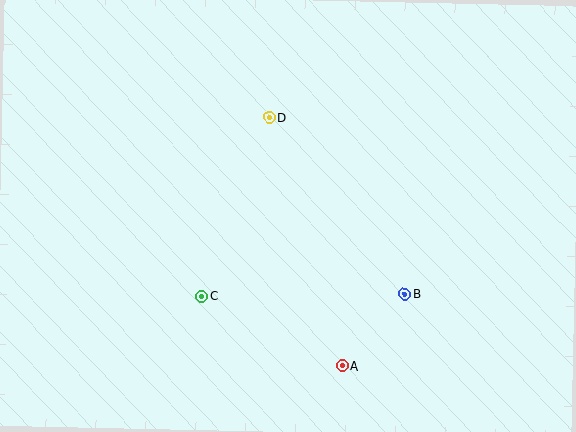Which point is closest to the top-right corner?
Point D is closest to the top-right corner.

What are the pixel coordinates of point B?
Point B is at (405, 294).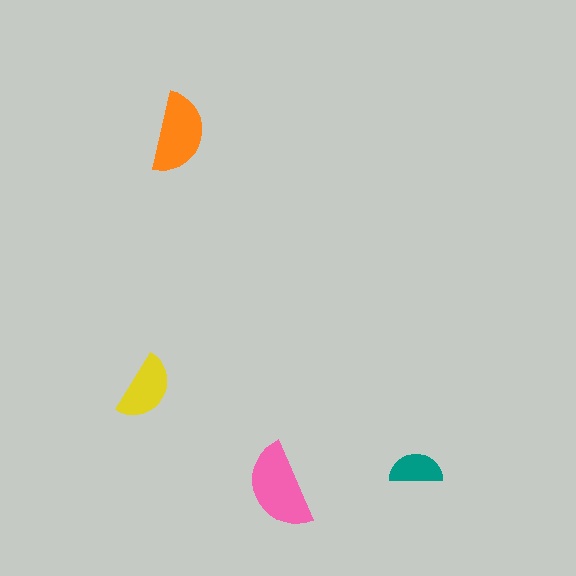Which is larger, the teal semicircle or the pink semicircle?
The pink one.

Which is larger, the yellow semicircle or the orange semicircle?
The orange one.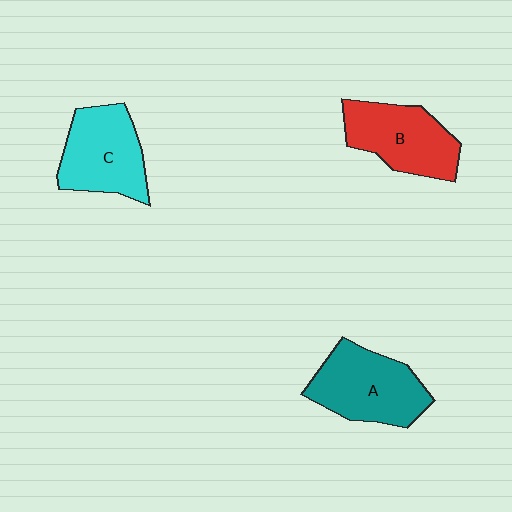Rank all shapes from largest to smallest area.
From largest to smallest: A (teal), C (cyan), B (red).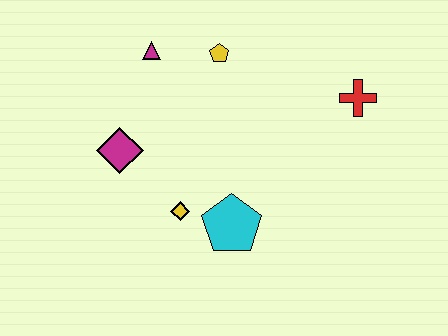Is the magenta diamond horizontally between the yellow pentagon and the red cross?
No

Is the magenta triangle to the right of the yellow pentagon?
No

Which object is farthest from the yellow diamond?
The red cross is farthest from the yellow diamond.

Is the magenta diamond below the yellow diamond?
No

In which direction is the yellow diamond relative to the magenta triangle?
The yellow diamond is below the magenta triangle.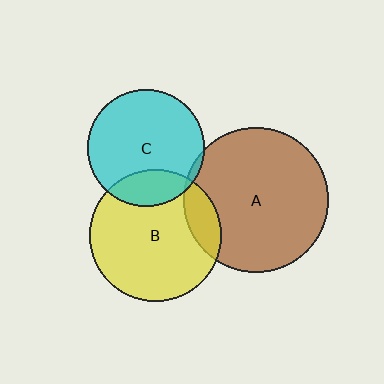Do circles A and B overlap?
Yes.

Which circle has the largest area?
Circle A (brown).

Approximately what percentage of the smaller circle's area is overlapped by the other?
Approximately 15%.